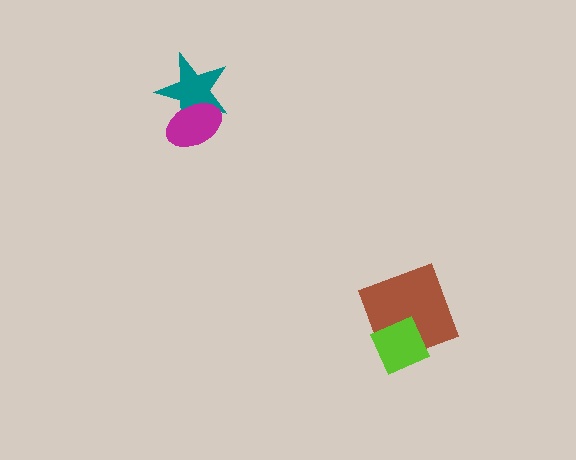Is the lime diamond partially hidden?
No, no other shape covers it.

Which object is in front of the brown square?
The lime diamond is in front of the brown square.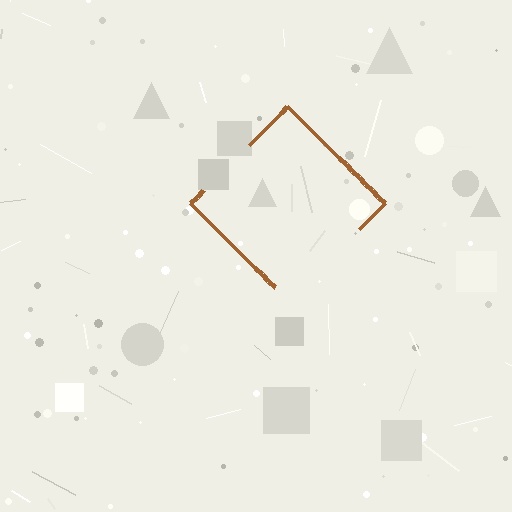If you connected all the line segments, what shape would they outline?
They would outline a diamond.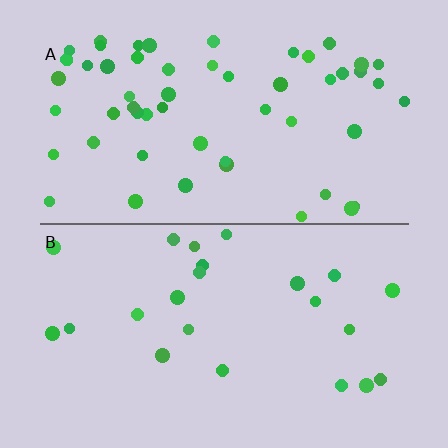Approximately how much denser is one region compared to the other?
Approximately 2.4× — region A over region B.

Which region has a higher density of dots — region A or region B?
A (the top).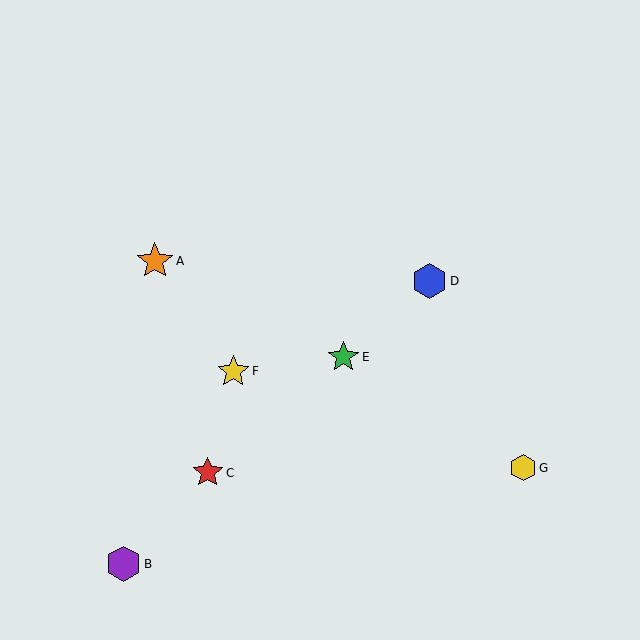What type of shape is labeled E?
Shape E is a green star.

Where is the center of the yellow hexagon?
The center of the yellow hexagon is at (523, 468).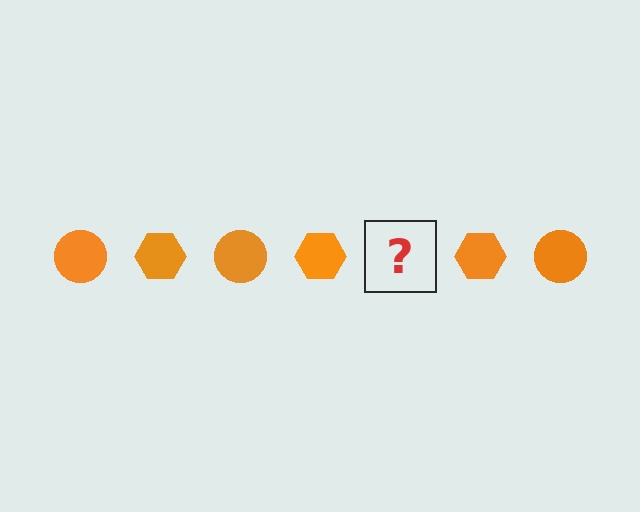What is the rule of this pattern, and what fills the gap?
The rule is that the pattern cycles through circle, hexagon shapes in orange. The gap should be filled with an orange circle.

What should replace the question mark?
The question mark should be replaced with an orange circle.